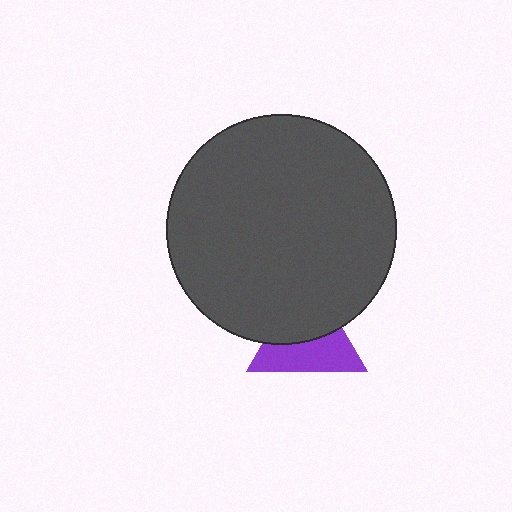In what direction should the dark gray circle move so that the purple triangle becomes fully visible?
The dark gray circle should move up. That is the shortest direction to clear the overlap and leave the purple triangle fully visible.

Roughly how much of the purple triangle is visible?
About half of it is visible (roughly 51%).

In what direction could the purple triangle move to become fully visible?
The purple triangle could move down. That would shift it out from behind the dark gray circle entirely.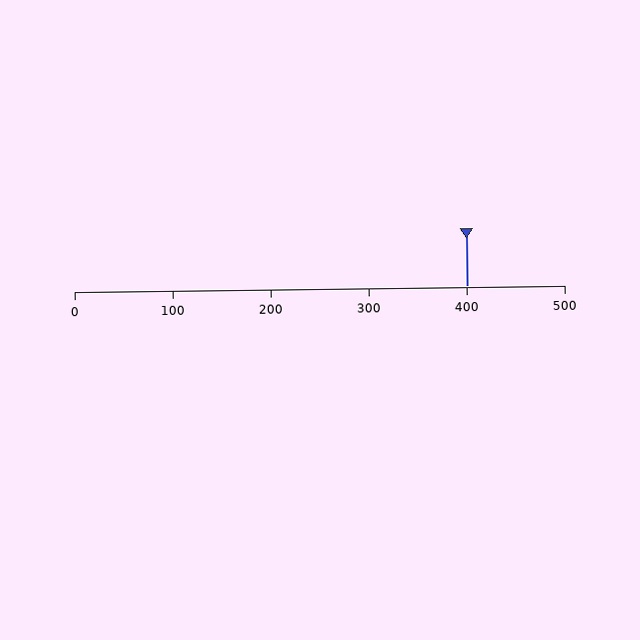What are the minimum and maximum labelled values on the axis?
The axis runs from 0 to 500.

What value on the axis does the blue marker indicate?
The marker indicates approximately 400.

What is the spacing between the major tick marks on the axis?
The major ticks are spaced 100 apart.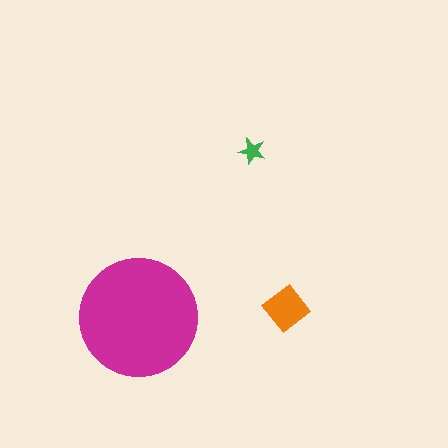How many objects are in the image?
There are 3 objects in the image.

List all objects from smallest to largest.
The green star, the orange diamond, the magenta circle.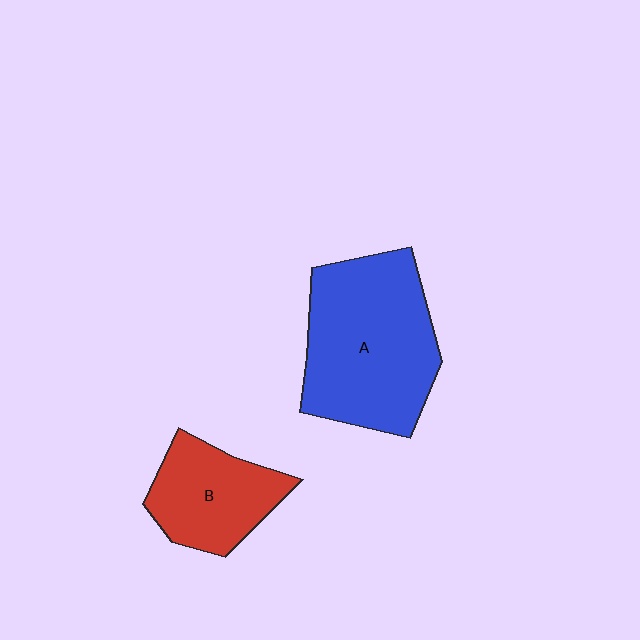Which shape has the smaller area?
Shape B (red).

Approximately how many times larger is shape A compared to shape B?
Approximately 1.8 times.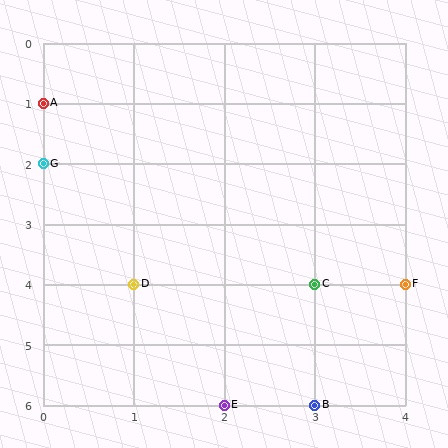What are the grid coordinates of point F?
Point F is at grid coordinates (4, 4).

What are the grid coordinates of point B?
Point B is at grid coordinates (3, 6).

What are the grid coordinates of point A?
Point A is at grid coordinates (0, 1).